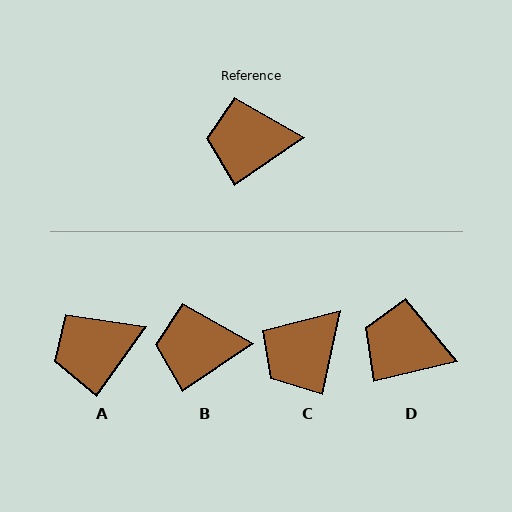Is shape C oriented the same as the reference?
No, it is off by about 44 degrees.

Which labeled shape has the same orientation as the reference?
B.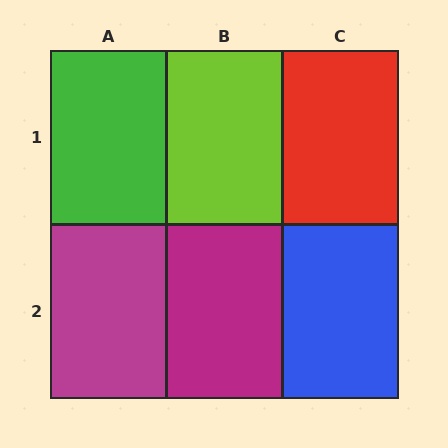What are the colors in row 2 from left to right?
Magenta, magenta, blue.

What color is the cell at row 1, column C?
Red.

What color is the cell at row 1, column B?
Lime.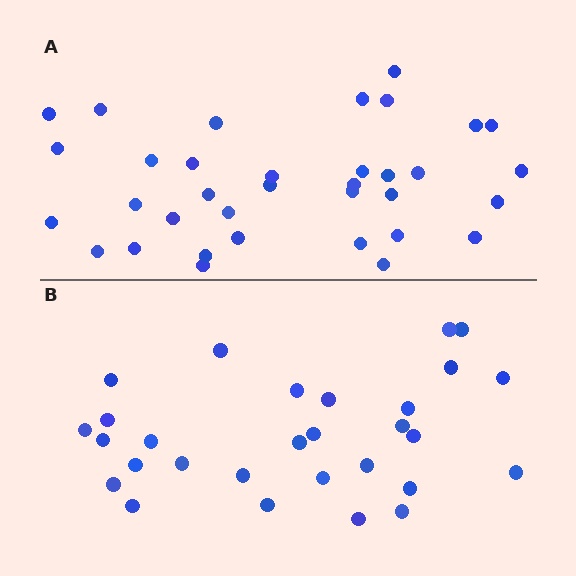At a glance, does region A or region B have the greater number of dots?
Region A (the top region) has more dots.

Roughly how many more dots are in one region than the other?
Region A has about 6 more dots than region B.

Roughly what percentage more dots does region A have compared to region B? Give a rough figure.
About 20% more.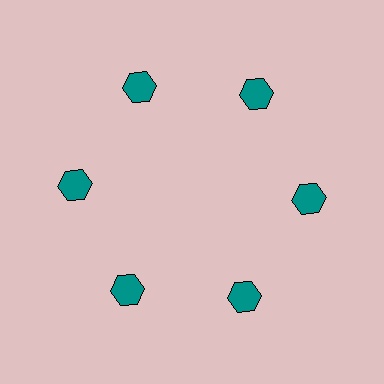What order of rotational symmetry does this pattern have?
This pattern has 6-fold rotational symmetry.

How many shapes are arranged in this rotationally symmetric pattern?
There are 6 shapes, arranged in 6 groups of 1.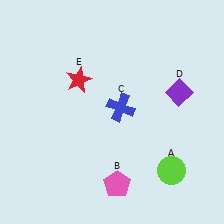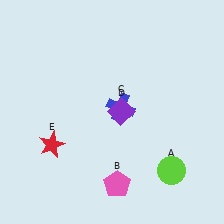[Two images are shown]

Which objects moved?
The objects that moved are: the purple diamond (D), the red star (E).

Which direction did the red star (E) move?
The red star (E) moved down.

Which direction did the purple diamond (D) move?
The purple diamond (D) moved left.